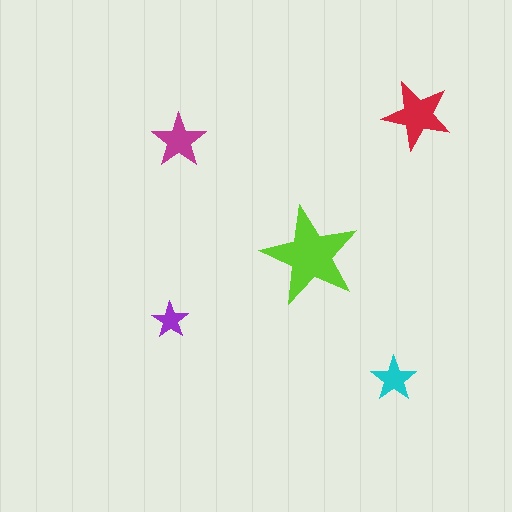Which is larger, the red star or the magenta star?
The red one.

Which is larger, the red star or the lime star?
The lime one.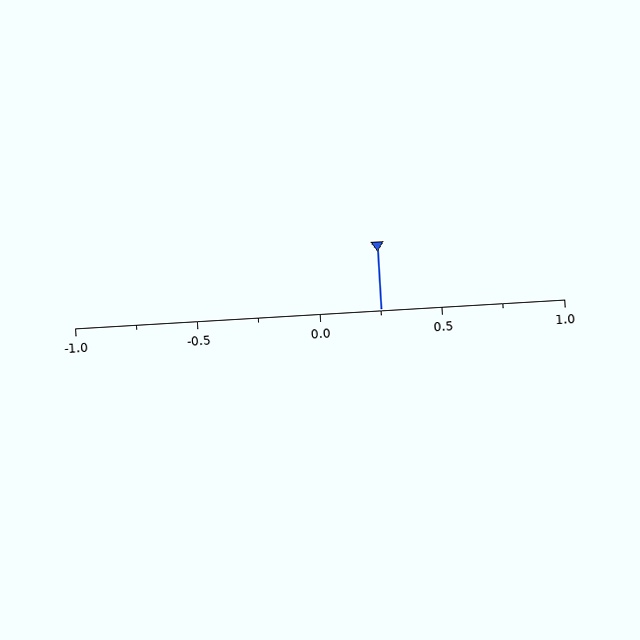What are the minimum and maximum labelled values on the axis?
The axis runs from -1.0 to 1.0.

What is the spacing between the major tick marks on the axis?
The major ticks are spaced 0.5 apart.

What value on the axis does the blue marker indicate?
The marker indicates approximately 0.25.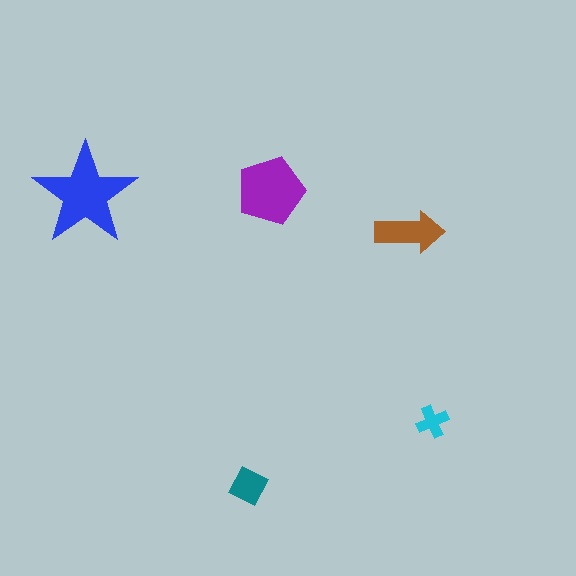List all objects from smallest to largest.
The cyan cross, the teal diamond, the brown arrow, the purple pentagon, the blue star.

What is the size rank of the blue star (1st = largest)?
1st.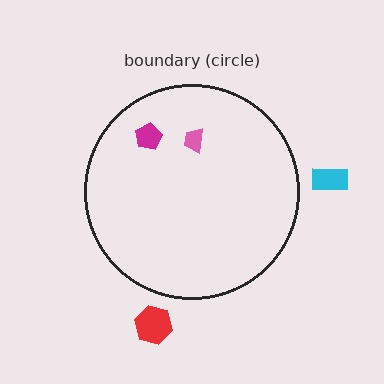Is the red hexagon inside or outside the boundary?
Outside.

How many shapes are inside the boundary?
2 inside, 2 outside.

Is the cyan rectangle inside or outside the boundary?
Outside.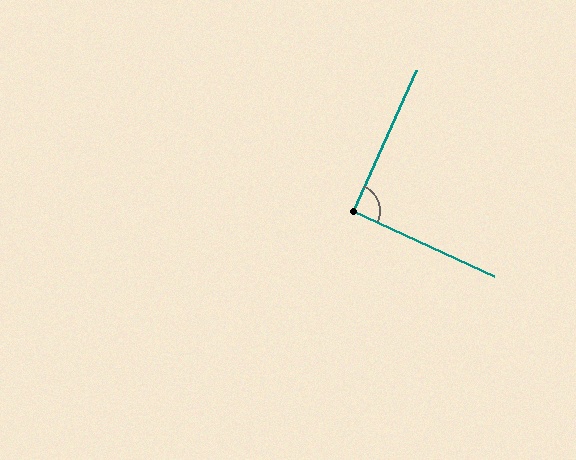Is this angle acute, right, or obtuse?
It is approximately a right angle.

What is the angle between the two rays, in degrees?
Approximately 91 degrees.